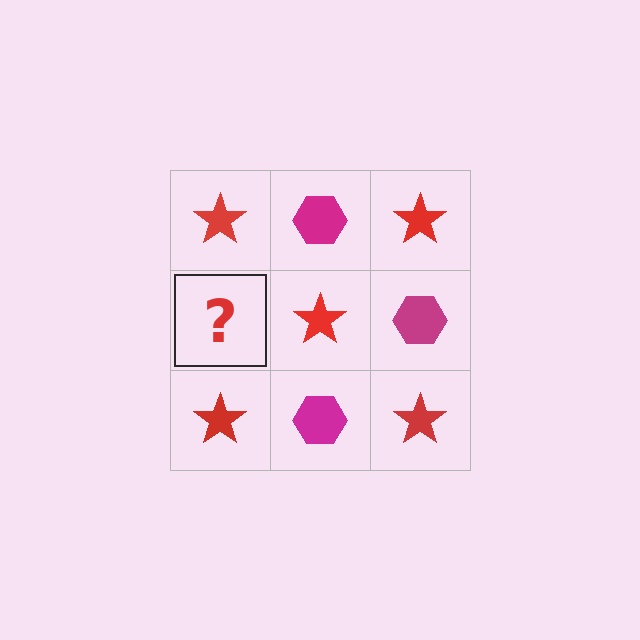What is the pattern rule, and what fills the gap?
The rule is that it alternates red star and magenta hexagon in a checkerboard pattern. The gap should be filled with a magenta hexagon.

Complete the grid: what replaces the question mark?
The question mark should be replaced with a magenta hexagon.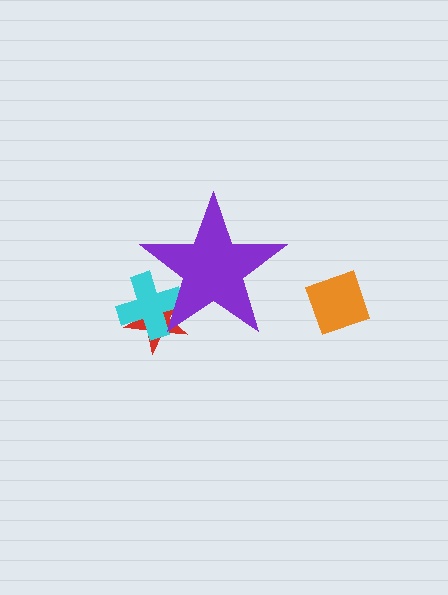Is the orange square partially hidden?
No, the orange square is fully visible.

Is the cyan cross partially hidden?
Yes, the cyan cross is partially hidden behind the purple star.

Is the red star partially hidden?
Yes, the red star is partially hidden behind the purple star.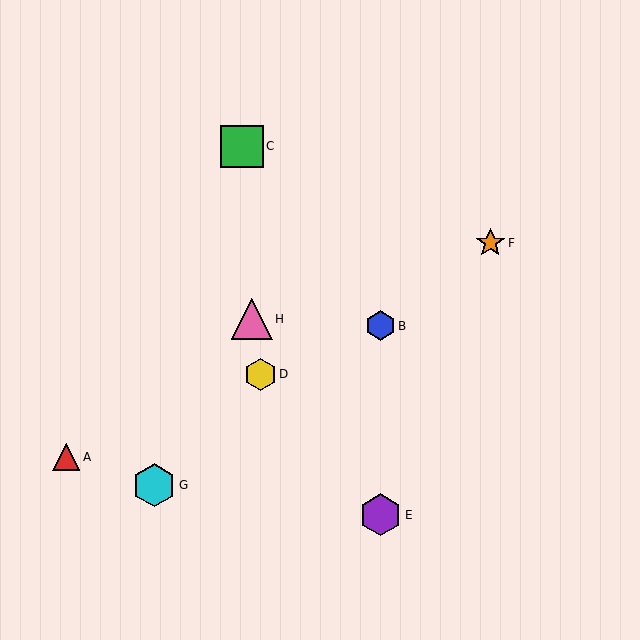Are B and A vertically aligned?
No, B is at x≈381 and A is at x≈66.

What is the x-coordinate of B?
Object B is at x≈381.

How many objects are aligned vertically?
2 objects (B, E) are aligned vertically.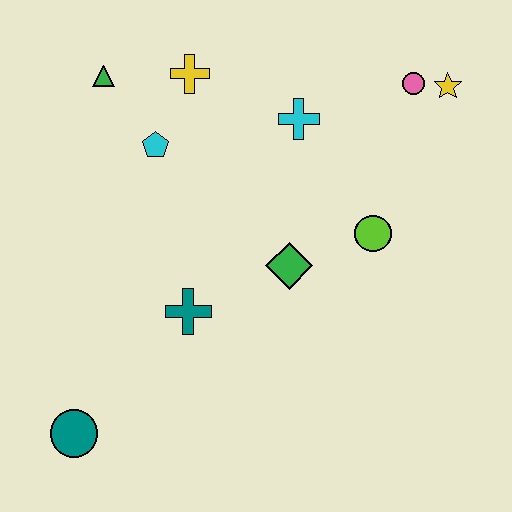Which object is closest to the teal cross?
The green diamond is closest to the teal cross.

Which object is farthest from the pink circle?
The teal circle is farthest from the pink circle.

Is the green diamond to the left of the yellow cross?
No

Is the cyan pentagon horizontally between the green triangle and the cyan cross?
Yes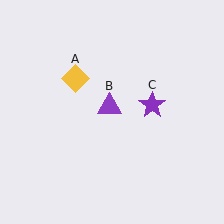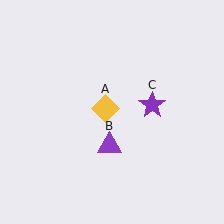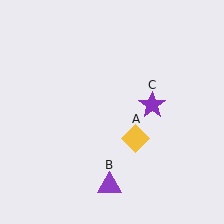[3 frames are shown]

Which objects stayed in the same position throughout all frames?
Purple star (object C) remained stationary.